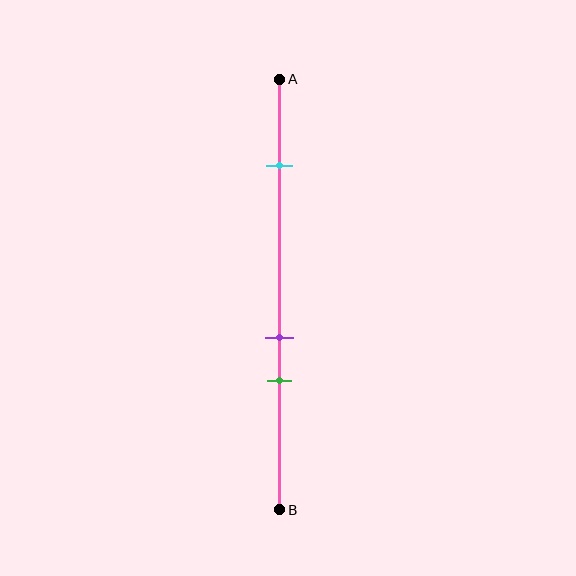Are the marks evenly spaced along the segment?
No, the marks are not evenly spaced.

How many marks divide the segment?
There are 3 marks dividing the segment.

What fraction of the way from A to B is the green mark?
The green mark is approximately 70% (0.7) of the way from A to B.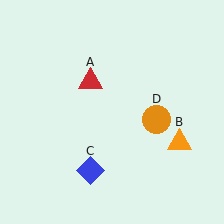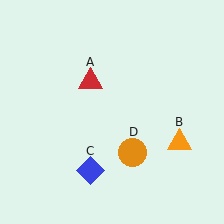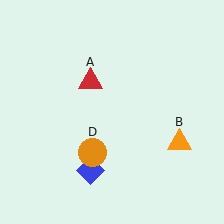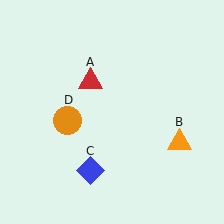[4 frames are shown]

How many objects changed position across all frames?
1 object changed position: orange circle (object D).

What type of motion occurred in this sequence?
The orange circle (object D) rotated clockwise around the center of the scene.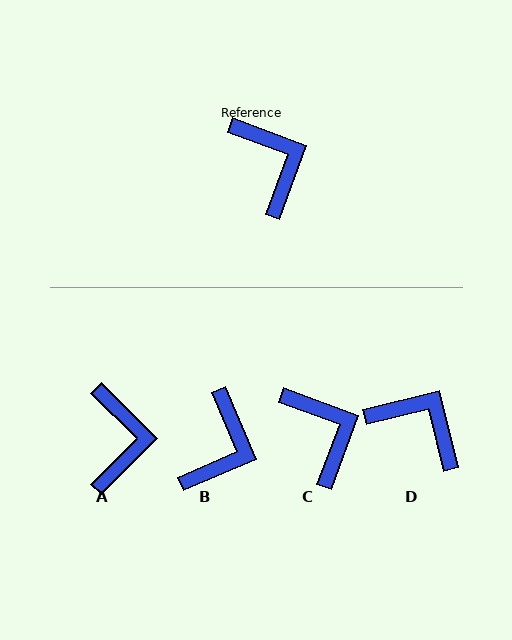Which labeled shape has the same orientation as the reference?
C.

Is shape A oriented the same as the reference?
No, it is off by about 25 degrees.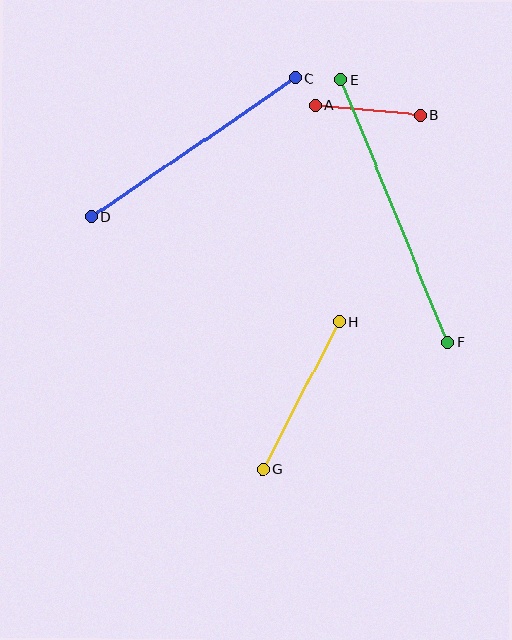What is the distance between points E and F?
The distance is approximately 283 pixels.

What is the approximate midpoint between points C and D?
The midpoint is at approximately (193, 147) pixels.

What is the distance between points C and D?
The distance is approximately 247 pixels.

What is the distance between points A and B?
The distance is approximately 105 pixels.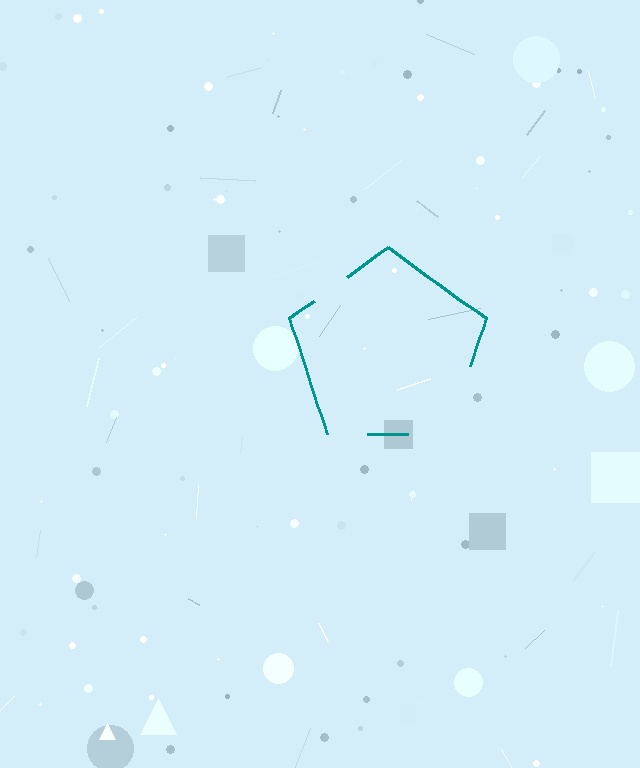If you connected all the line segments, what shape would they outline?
They would outline a pentagon.